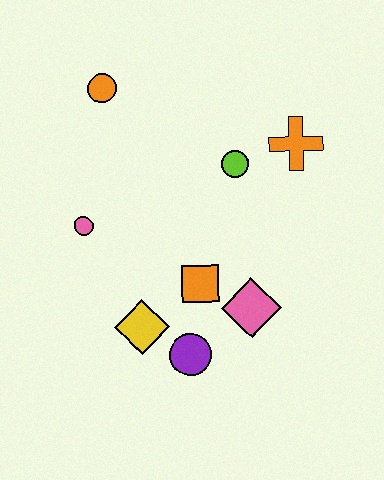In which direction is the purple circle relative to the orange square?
The purple circle is below the orange square.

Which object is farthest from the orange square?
The orange circle is farthest from the orange square.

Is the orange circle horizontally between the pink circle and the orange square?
Yes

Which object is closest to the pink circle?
The yellow diamond is closest to the pink circle.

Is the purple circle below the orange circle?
Yes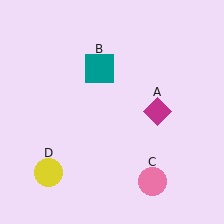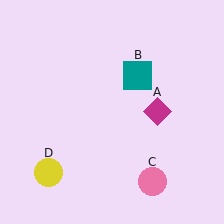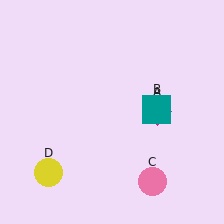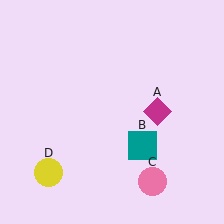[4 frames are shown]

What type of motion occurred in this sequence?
The teal square (object B) rotated clockwise around the center of the scene.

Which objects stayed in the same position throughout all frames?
Magenta diamond (object A) and pink circle (object C) and yellow circle (object D) remained stationary.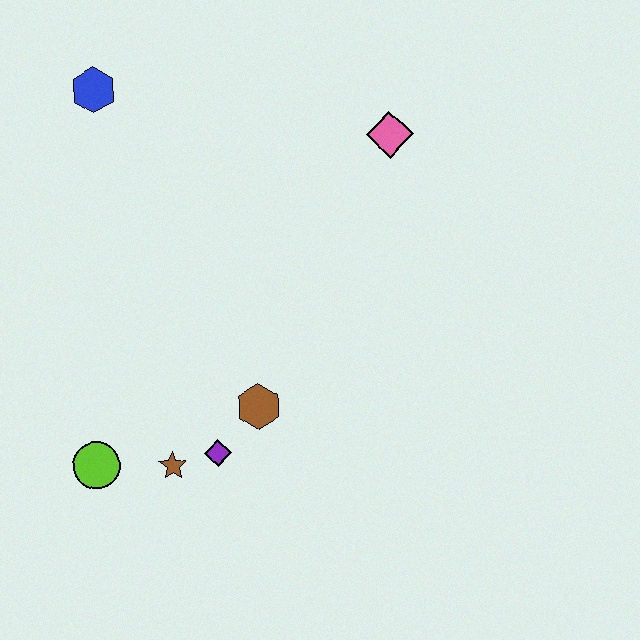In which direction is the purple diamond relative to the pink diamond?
The purple diamond is below the pink diamond.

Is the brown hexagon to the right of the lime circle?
Yes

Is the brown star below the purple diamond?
Yes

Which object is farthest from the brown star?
The pink diamond is farthest from the brown star.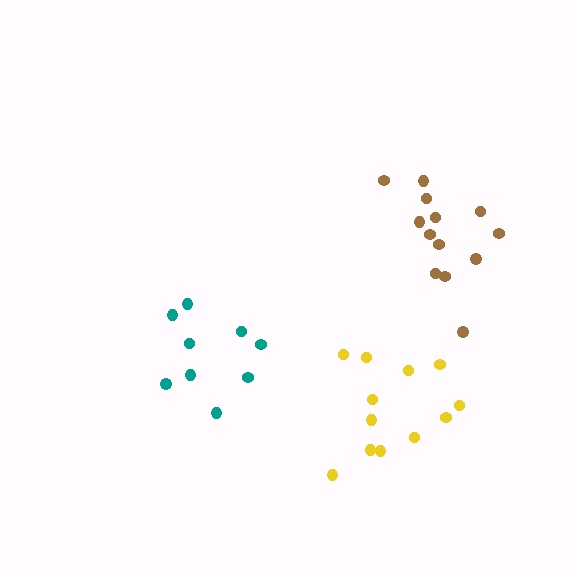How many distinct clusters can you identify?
There are 3 distinct clusters.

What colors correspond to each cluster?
The clusters are colored: brown, teal, yellow.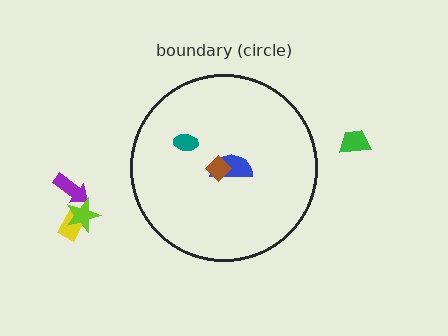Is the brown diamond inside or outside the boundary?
Inside.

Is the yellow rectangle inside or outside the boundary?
Outside.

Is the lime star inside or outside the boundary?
Outside.